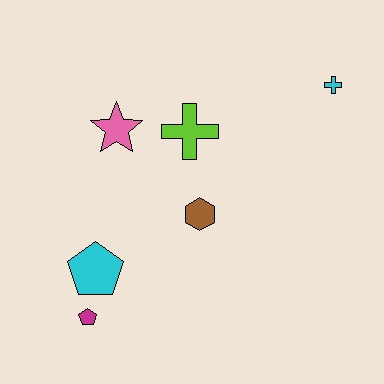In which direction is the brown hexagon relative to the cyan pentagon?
The brown hexagon is to the right of the cyan pentagon.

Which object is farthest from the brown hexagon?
The cyan cross is farthest from the brown hexagon.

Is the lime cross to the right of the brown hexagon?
No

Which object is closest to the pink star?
The lime cross is closest to the pink star.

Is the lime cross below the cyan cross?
Yes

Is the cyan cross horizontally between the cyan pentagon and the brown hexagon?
No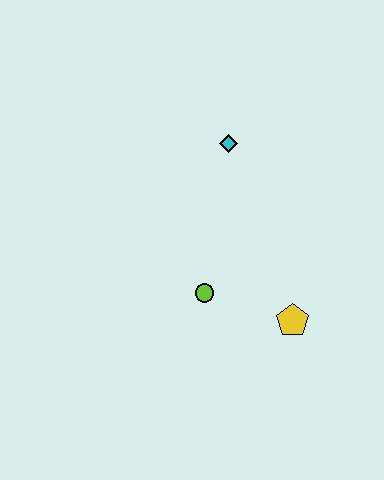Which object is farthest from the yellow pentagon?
The cyan diamond is farthest from the yellow pentagon.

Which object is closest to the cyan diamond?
The lime circle is closest to the cyan diamond.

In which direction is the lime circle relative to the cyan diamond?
The lime circle is below the cyan diamond.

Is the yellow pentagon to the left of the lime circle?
No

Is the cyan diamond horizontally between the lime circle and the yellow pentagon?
Yes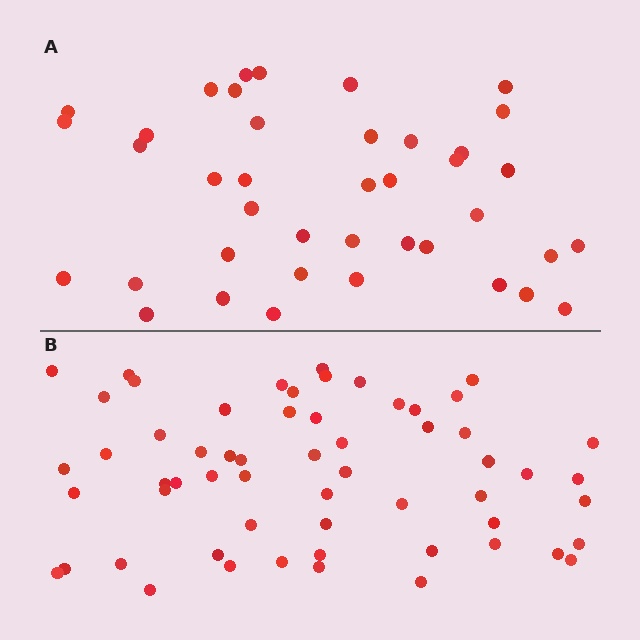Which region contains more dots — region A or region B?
Region B (the bottom region) has more dots.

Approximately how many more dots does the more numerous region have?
Region B has approximately 20 more dots than region A.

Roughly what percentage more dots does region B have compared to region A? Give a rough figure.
About 50% more.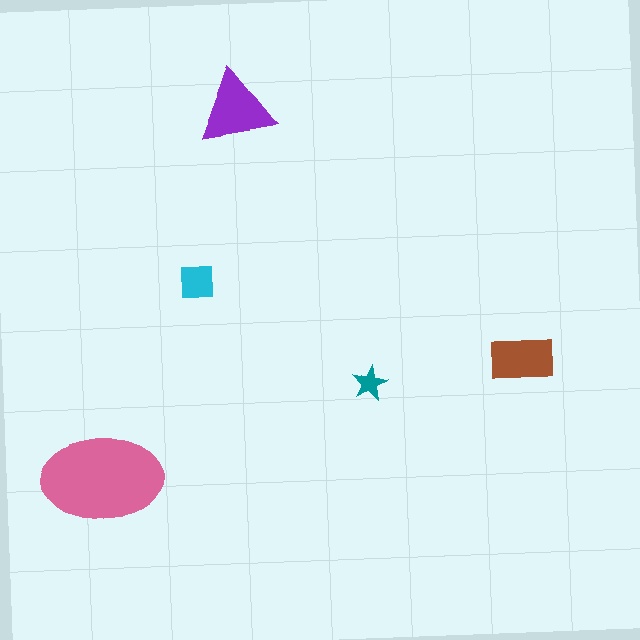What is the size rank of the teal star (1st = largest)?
5th.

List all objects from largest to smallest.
The pink ellipse, the purple triangle, the brown rectangle, the cyan square, the teal star.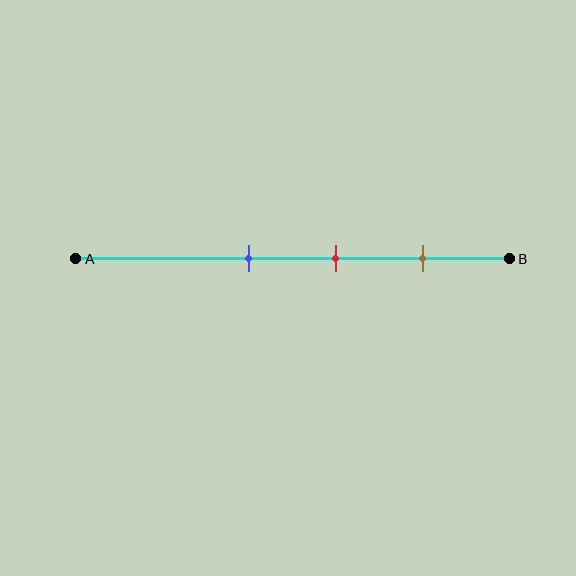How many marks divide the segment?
There are 3 marks dividing the segment.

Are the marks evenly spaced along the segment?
Yes, the marks are approximately evenly spaced.